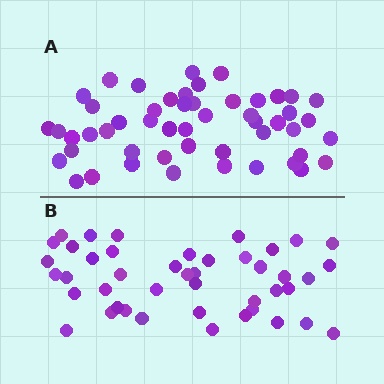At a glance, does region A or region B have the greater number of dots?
Region A (the top region) has more dots.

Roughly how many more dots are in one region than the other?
Region A has roughly 8 or so more dots than region B.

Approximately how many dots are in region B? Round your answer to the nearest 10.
About 40 dots. (The exact count is 44, which rounds to 40.)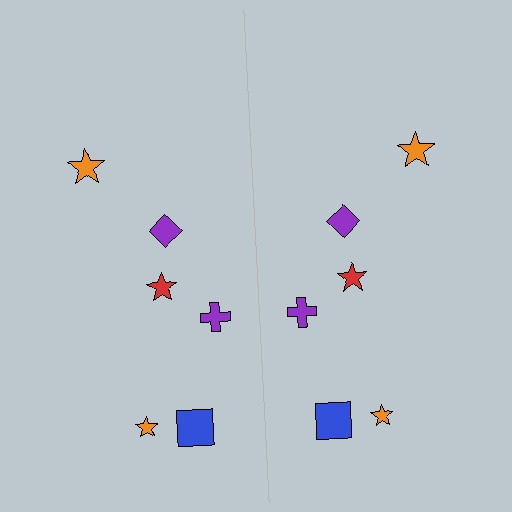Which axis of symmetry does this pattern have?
The pattern has a vertical axis of symmetry running through the center of the image.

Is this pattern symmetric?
Yes, this pattern has bilateral (reflection) symmetry.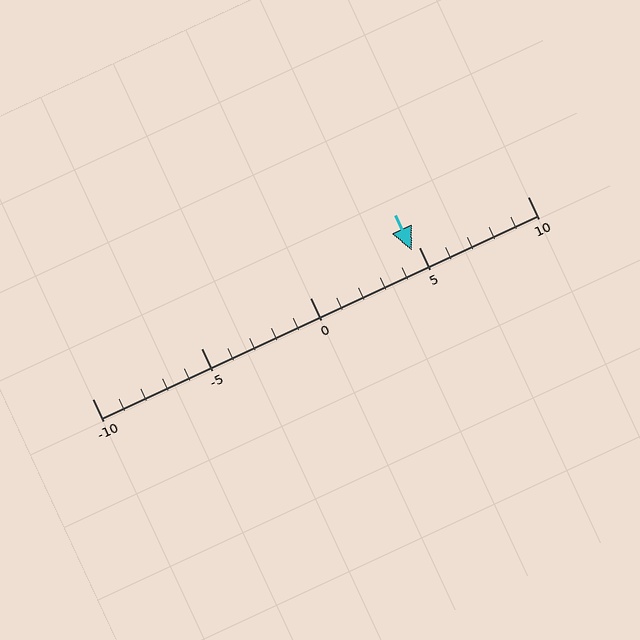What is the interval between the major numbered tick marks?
The major tick marks are spaced 5 units apart.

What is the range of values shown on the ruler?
The ruler shows values from -10 to 10.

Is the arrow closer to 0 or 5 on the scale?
The arrow is closer to 5.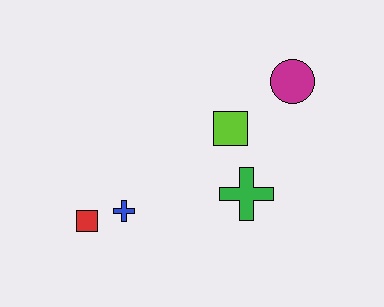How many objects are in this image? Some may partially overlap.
There are 5 objects.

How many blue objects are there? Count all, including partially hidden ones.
There is 1 blue object.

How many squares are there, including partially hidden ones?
There are 2 squares.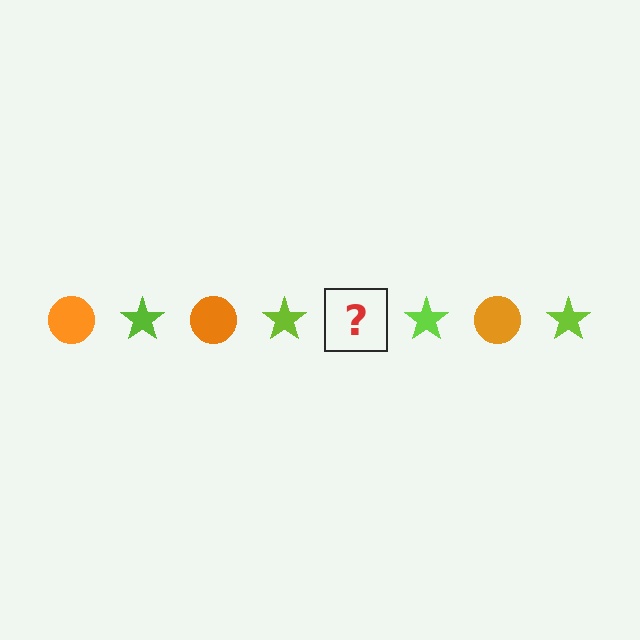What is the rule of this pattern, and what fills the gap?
The rule is that the pattern alternates between orange circle and lime star. The gap should be filled with an orange circle.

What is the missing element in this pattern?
The missing element is an orange circle.